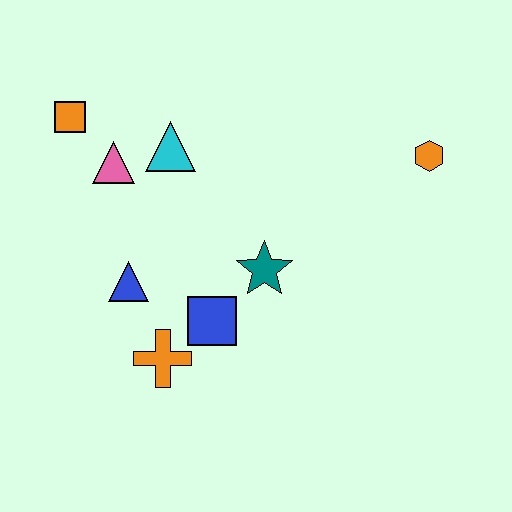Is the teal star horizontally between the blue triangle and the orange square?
No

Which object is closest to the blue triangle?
The orange cross is closest to the blue triangle.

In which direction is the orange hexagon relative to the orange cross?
The orange hexagon is to the right of the orange cross.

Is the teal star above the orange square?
No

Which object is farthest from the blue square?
The orange hexagon is farthest from the blue square.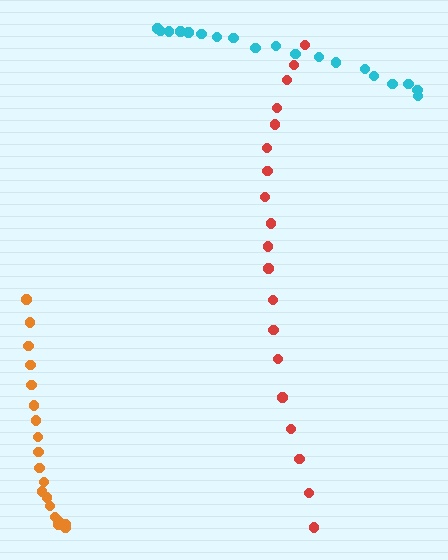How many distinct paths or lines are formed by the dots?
There are 3 distinct paths.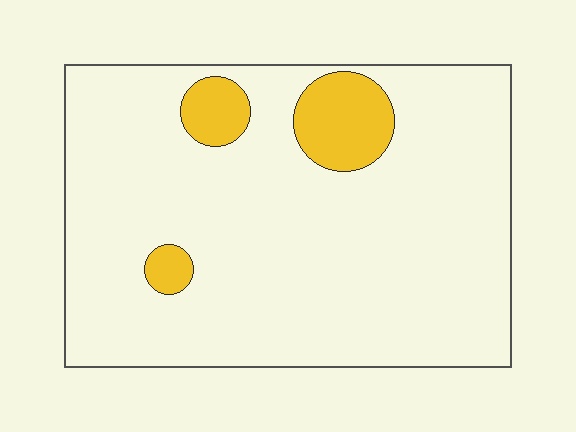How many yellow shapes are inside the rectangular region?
3.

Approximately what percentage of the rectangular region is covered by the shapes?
Approximately 10%.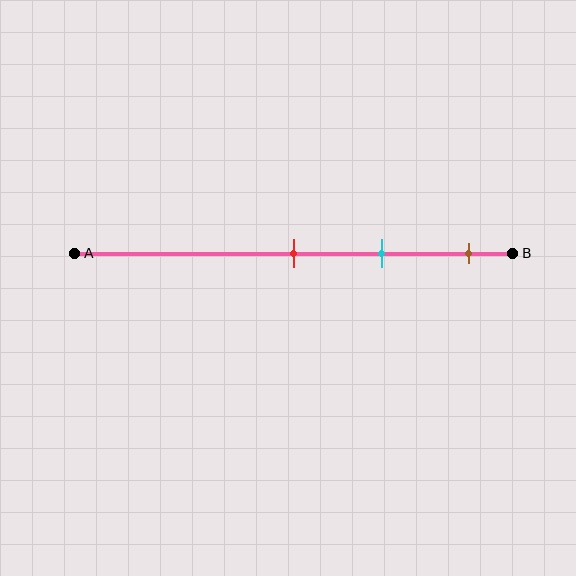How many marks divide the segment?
There are 3 marks dividing the segment.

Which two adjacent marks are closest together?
The red and cyan marks are the closest adjacent pair.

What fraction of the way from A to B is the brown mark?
The brown mark is approximately 90% (0.9) of the way from A to B.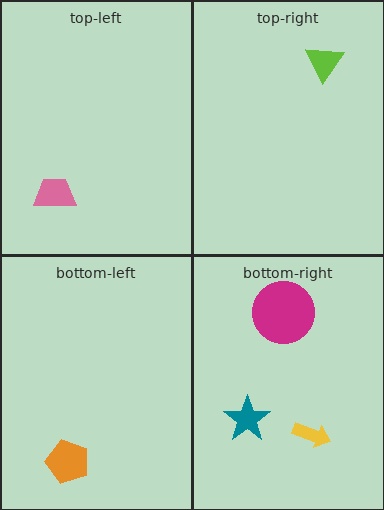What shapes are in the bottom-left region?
The orange pentagon.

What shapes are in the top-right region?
The lime triangle.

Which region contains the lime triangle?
The top-right region.